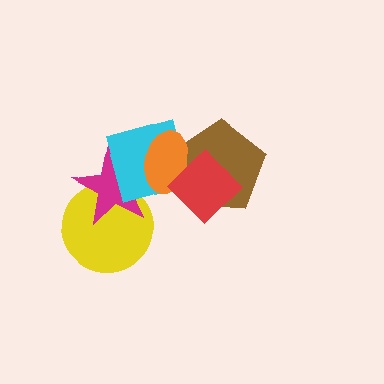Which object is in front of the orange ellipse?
The red diamond is in front of the orange ellipse.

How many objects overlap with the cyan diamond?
5 objects overlap with the cyan diamond.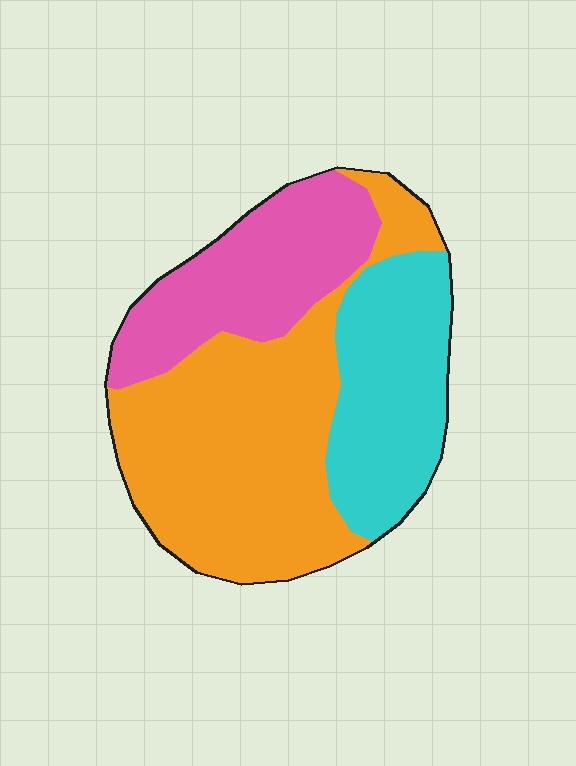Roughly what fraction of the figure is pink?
Pink takes up about one quarter (1/4) of the figure.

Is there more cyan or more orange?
Orange.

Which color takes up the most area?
Orange, at roughly 50%.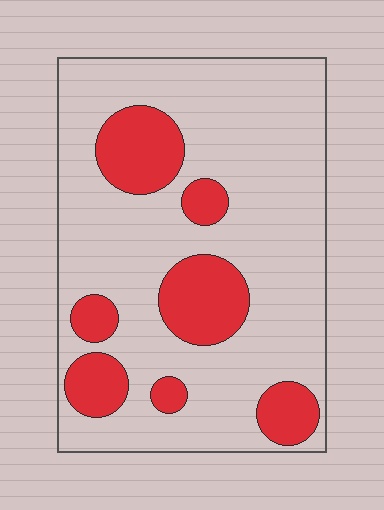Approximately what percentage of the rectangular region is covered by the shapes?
Approximately 25%.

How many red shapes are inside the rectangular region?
7.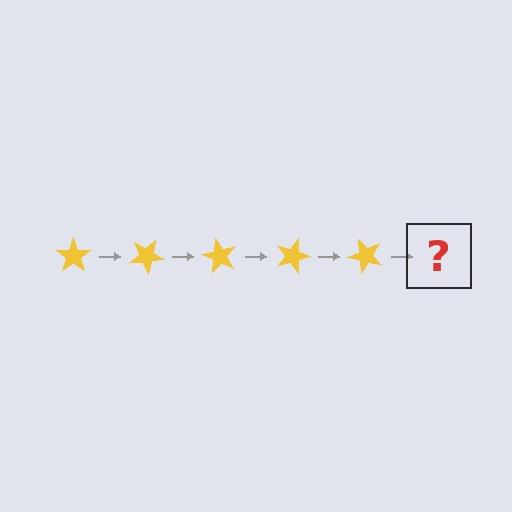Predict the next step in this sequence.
The next step is a yellow star rotated 150 degrees.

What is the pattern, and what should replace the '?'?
The pattern is that the star rotates 30 degrees each step. The '?' should be a yellow star rotated 150 degrees.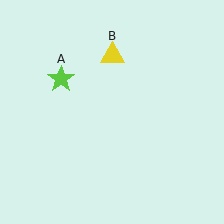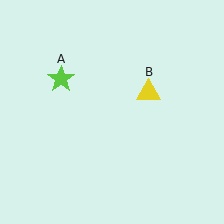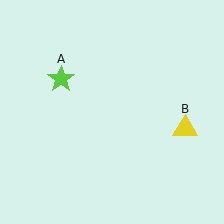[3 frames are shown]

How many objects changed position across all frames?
1 object changed position: yellow triangle (object B).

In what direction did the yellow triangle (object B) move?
The yellow triangle (object B) moved down and to the right.